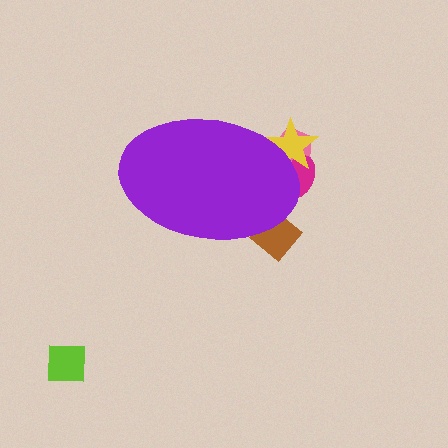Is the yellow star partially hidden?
Yes, the yellow star is partially hidden behind the purple ellipse.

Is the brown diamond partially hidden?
Yes, the brown diamond is partially hidden behind the purple ellipse.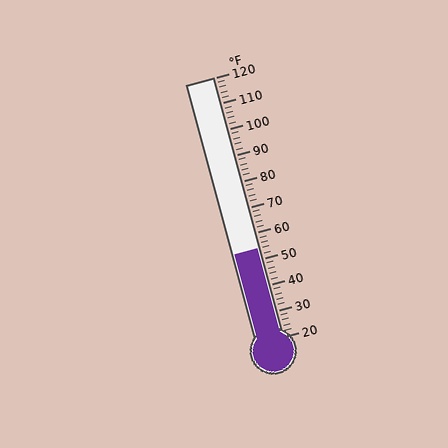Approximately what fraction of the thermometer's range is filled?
The thermometer is filled to approximately 35% of its range.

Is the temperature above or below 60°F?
The temperature is below 60°F.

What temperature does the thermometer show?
The thermometer shows approximately 54°F.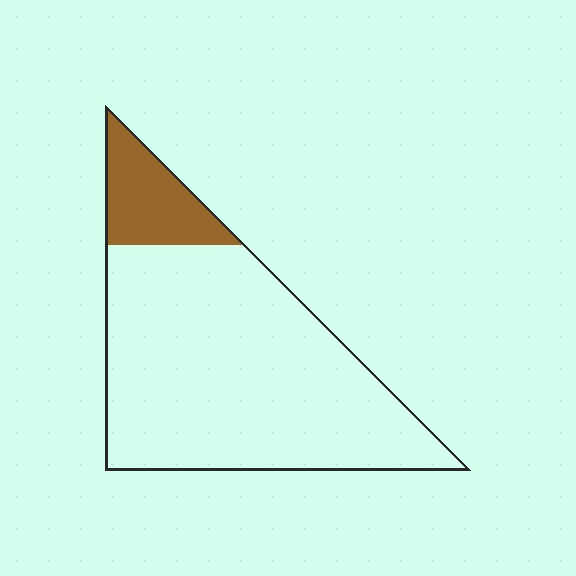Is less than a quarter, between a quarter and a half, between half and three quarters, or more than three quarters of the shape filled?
Less than a quarter.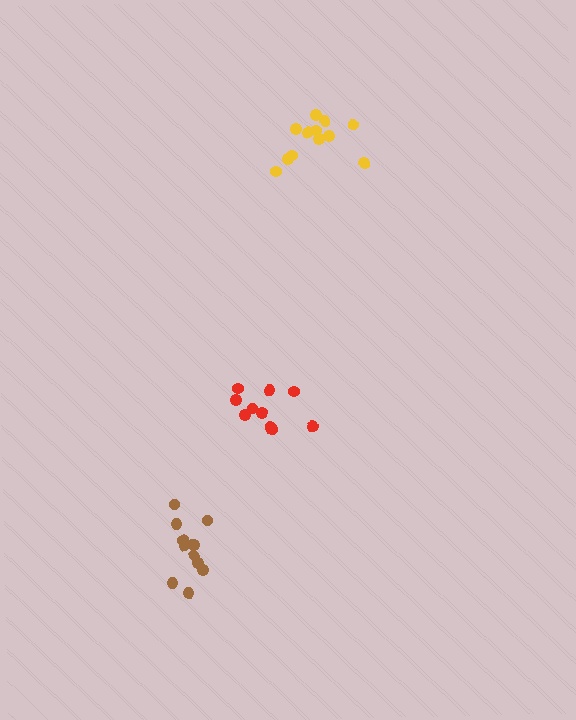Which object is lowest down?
The brown cluster is bottommost.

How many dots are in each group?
Group 1: 11 dots, Group 2: 12 dots, Group 3: 12 dots (35 total).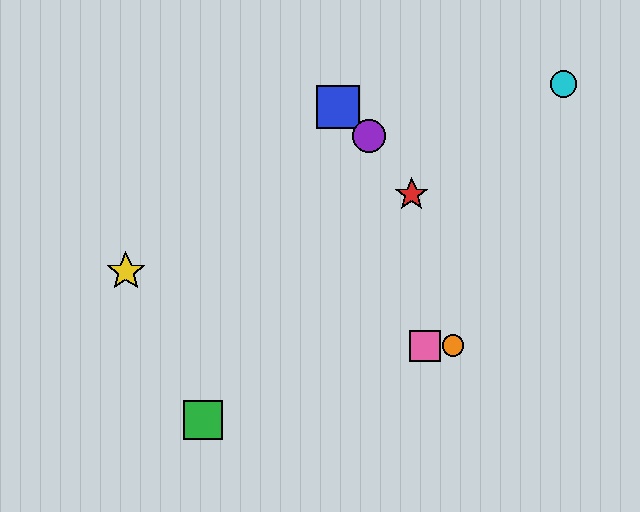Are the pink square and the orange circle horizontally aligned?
Yes, both are at y≈346.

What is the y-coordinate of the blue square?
The blue square is at y≈107.